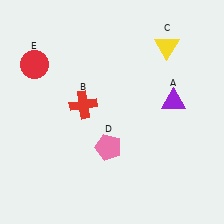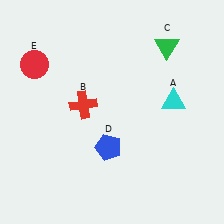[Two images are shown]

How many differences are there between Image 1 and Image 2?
There are 3 differences between the two images.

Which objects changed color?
A changed from purple to cyan. C changed from yellow to green. D changed from pink to blue.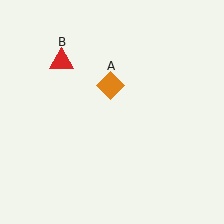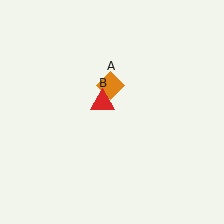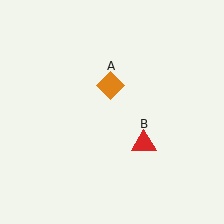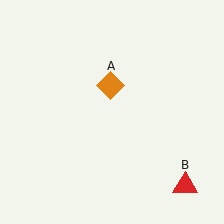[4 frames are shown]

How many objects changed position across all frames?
1 object changed position: red triangle (object B).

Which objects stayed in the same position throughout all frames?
Orange diamond (object A) remained stationary.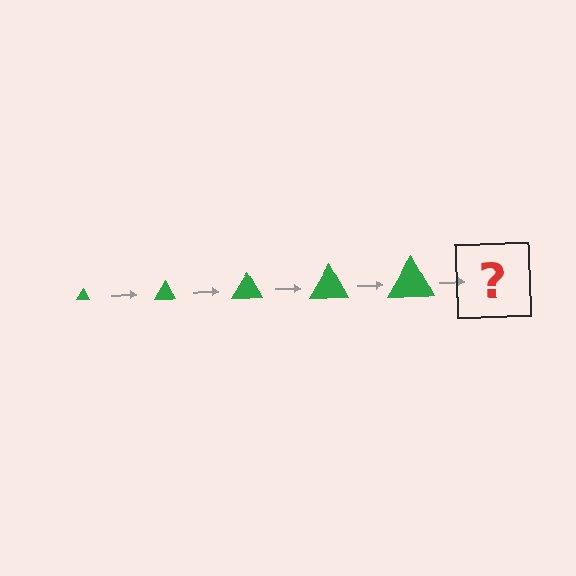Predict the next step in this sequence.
The next step is a green triangle, larger than the previous one.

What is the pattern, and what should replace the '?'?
The pattern is that the triangle gets progressively larger each step. The '?' should be a green triangle, larger than the previous one.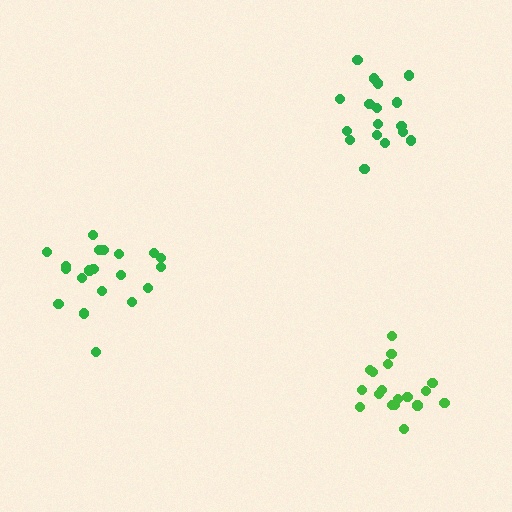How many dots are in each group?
Group 1: 17 dots, Group 2: 20 dots, Group 3: 18 dots (55 total).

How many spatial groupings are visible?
There are 3 spatial groupings.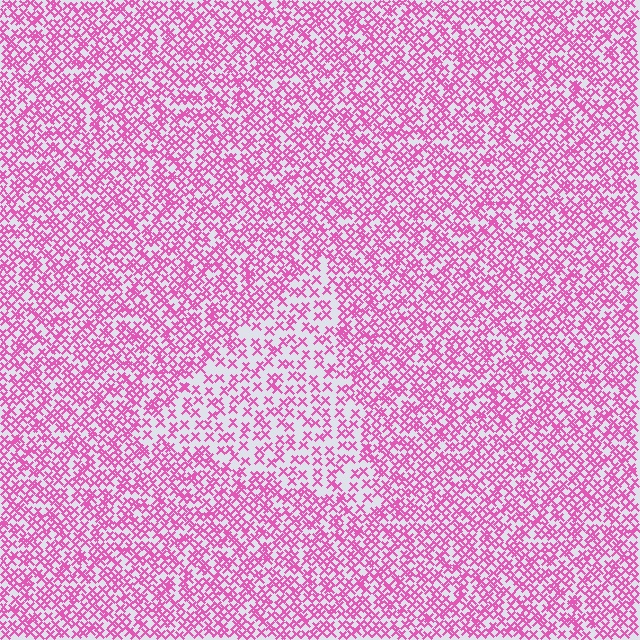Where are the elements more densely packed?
The elements are more densely packed outside the triangle boundary.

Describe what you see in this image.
The image contains small pink elements arranged at two different densities. A triangle-shaped region is visible where the elements are less densely packed than the surrounding area.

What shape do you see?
I see a triangle.